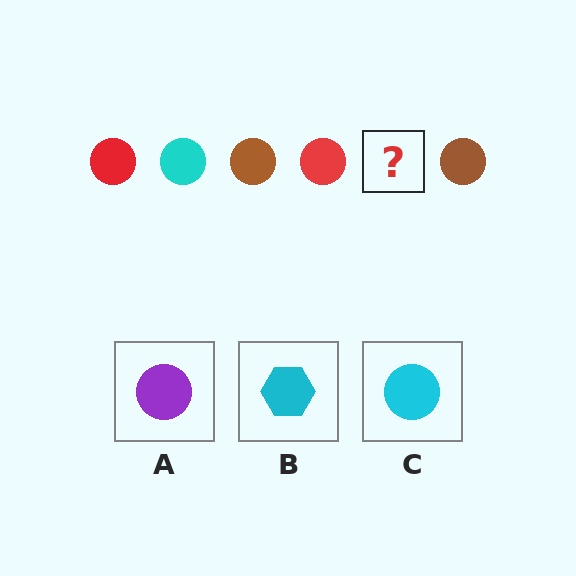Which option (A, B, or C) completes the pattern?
C.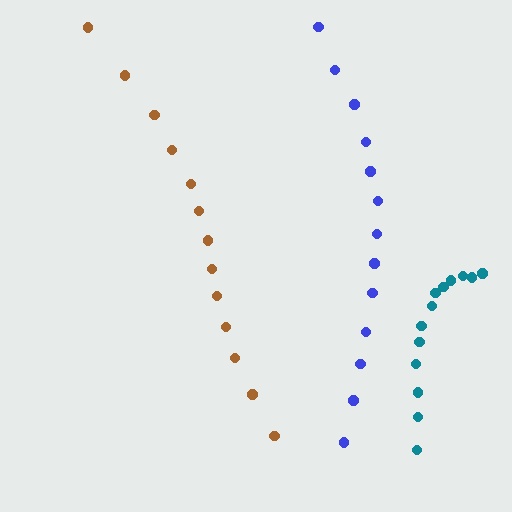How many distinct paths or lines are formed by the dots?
There are 3 distinct paths.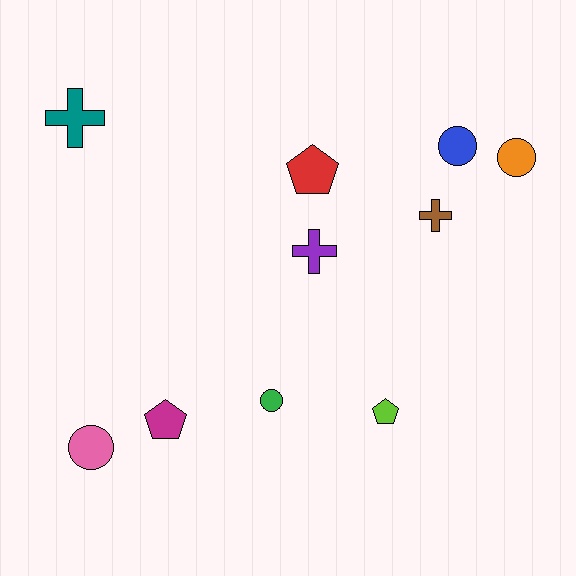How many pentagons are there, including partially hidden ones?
There are 3 pentagons.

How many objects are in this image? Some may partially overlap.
There are 10 objects.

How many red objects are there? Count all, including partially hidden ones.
There is 1 red object.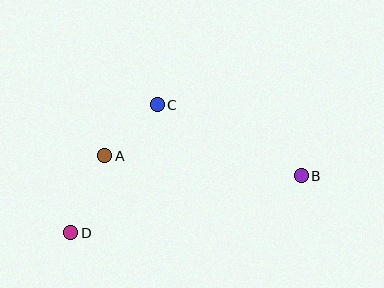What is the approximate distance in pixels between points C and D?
The distance between C and D is approximately 155 pixels.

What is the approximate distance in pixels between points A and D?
The distance between A and D is approximately 85 pixels.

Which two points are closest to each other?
Points A and C are closest to each other.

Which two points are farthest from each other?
Points B and D are farthest from each other.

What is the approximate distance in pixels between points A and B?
The distance between A and B is approximately 197 pixels.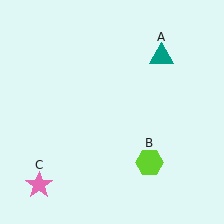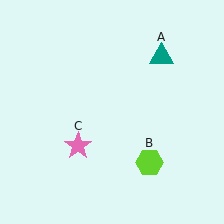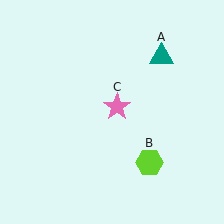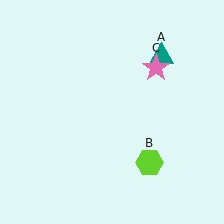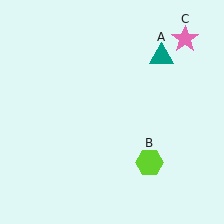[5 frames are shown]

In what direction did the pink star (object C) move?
The pink star (object C) moved up and to the right.